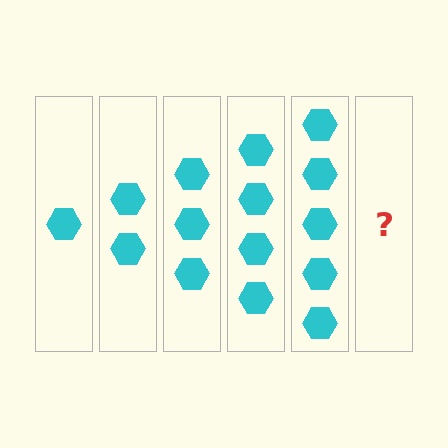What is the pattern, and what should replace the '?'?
The pattern is that each step adds one more hexagon. The '?' should be 6 hexagons.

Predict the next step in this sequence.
The next step is 6 hexagons.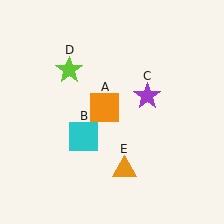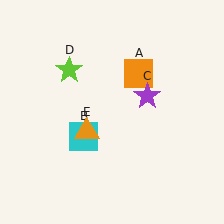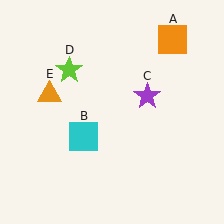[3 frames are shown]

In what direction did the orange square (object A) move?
The orange square (object A) moved up and to the right.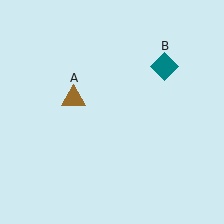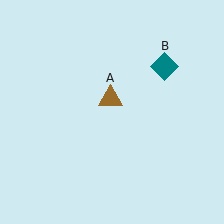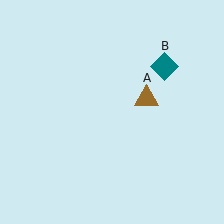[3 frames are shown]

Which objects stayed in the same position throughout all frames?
Teal diamond (object B) remained stationary.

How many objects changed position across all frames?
1 object changed position: brown triangle (object A).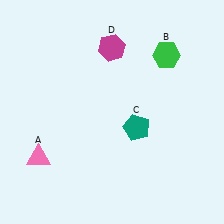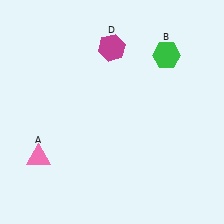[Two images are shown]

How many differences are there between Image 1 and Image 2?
There is 1 difference between the two images.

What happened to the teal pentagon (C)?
The teal pentagon (C) was removed in Image 2. It was in the bottom-right area of Image 1.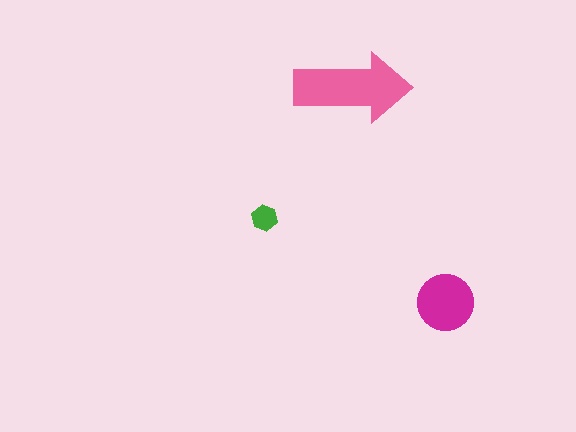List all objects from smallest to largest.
The green hexagon, the magenta circle, the pink arrow.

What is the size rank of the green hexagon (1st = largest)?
3rd.